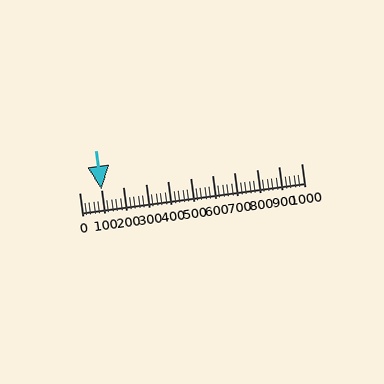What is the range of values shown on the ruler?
The ruler shows values from 0 to 1000.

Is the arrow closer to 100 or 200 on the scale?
The arrow is closer to 100.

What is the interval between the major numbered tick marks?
The major tick marks are spaced 100 units apart.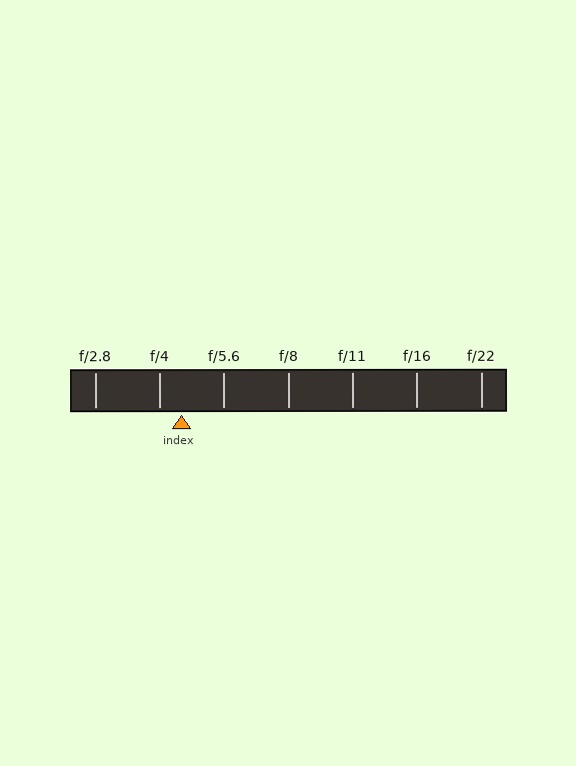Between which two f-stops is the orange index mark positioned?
The index mark is between f/4 and f/5.6.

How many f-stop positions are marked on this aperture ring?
There are 7 f-stop positions marked.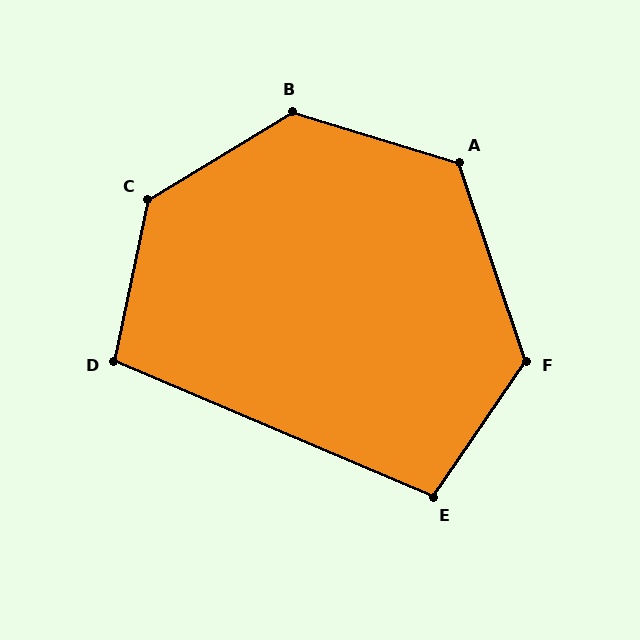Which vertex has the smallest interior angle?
D, at approximately 101 degrees.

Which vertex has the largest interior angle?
C, at approximately 133 degrees.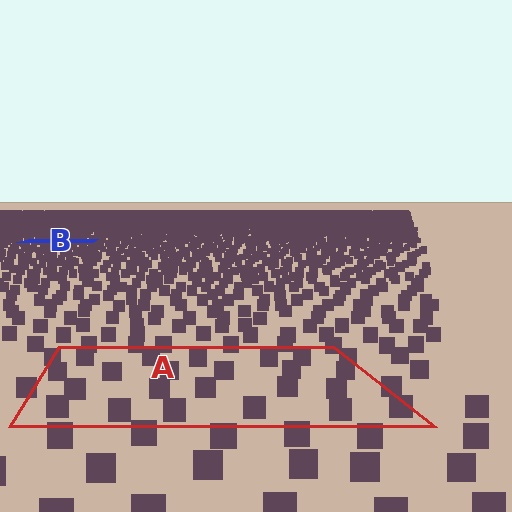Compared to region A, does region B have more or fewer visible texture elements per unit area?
Region B has more texture elements per unit area — they are packed more densely because it is farther away.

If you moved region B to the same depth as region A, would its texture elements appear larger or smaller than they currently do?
They would appear larger. At a closer depth, the same texture elements are projected at a bigger on-screen size.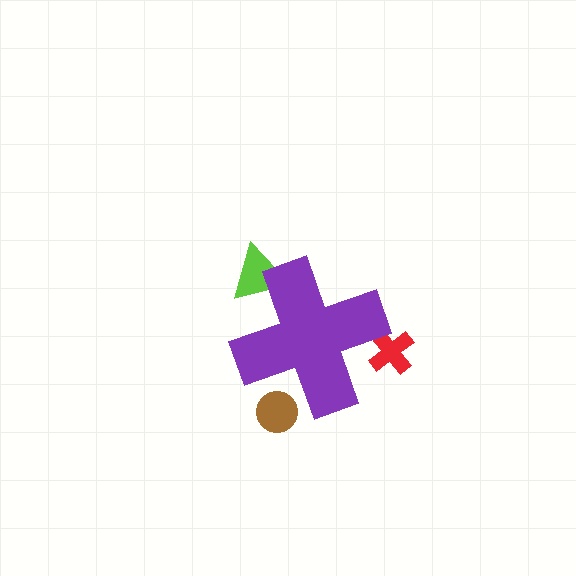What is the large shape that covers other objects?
A purple cross.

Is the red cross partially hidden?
Yes, the red cross is partially hidden behind the purple cross.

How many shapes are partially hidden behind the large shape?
3 shapes are partially hidden.